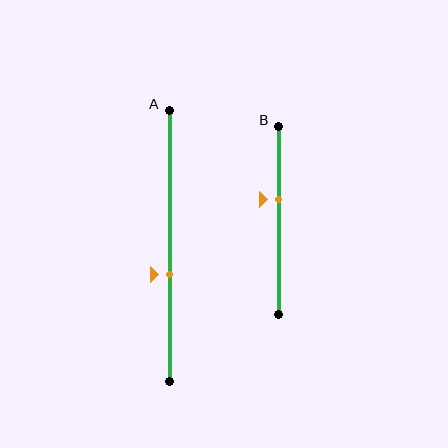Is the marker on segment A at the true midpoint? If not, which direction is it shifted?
No, the marker on segment A is shifted downward by about 10% of the segment length.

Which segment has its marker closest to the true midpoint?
Segment A has its marker closest to the true midpoint.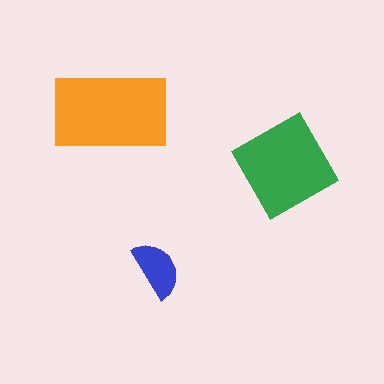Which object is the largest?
The orange rectangle.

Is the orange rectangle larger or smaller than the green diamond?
Larger.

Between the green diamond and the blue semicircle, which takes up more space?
The green diamond.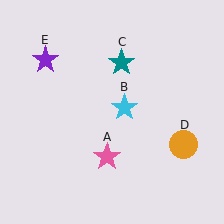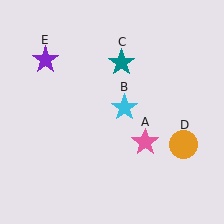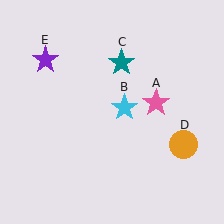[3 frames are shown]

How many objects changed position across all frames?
1 object changed position: pink star (object A).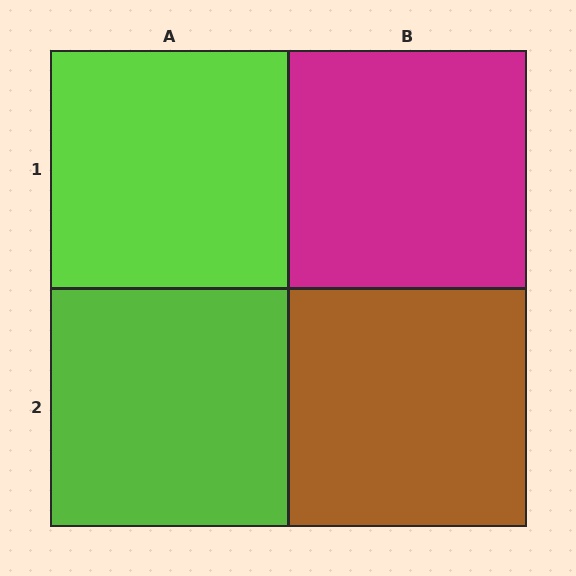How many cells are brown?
1 cell is brown.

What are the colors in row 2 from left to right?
Lime, brown.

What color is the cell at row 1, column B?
Magenta.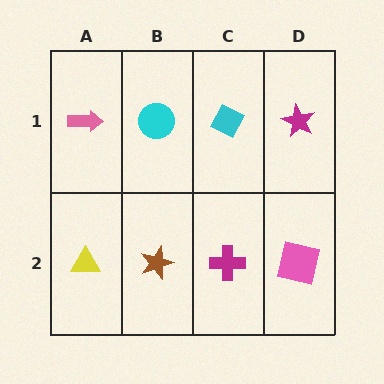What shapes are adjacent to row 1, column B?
A brown star (row 2, column B), a pink arrow (row 1, column A), a cyan diamond (row 1, column C).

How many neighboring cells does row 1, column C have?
3.